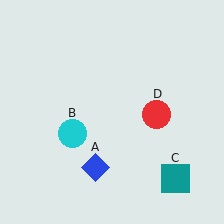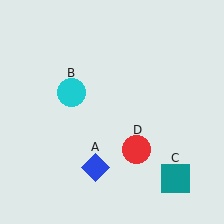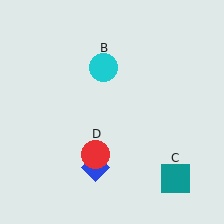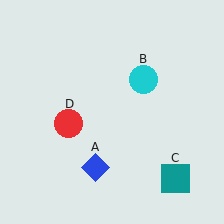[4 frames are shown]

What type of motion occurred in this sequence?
The cyan circle (object B), red circle (object D) rotated clockwise around the center of the scene.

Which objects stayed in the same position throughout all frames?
Blue diamond (object A) and teal square (object C) remained stationary.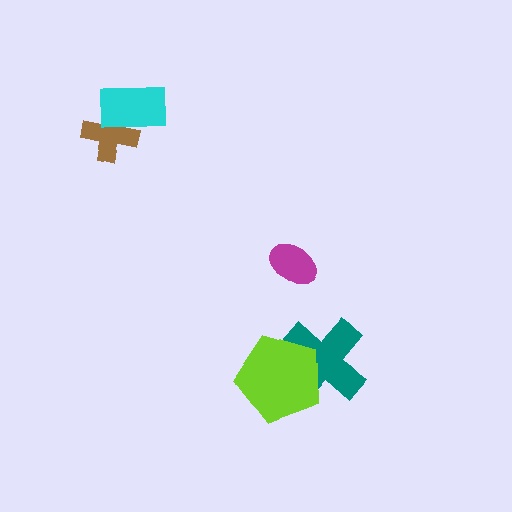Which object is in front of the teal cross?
The lime pentagon is in front of the teal cross.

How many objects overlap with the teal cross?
1 object overlaps with the teal cross.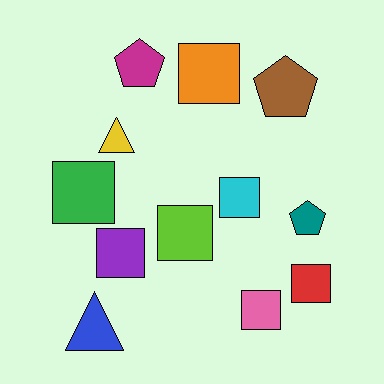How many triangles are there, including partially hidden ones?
There are 2 triangles.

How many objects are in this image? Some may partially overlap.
There are 12 objects.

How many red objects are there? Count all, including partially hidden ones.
There is 1 red object.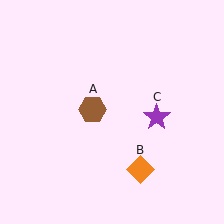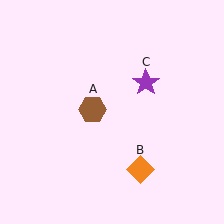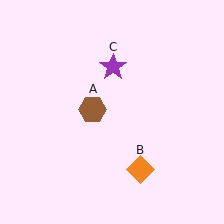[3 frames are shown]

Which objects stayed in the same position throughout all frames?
Brown hexagon (object A) and orange diamond (object B) remained stationary.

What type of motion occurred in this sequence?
The purple star (object C) rotated counterclockwise around the center of the scene.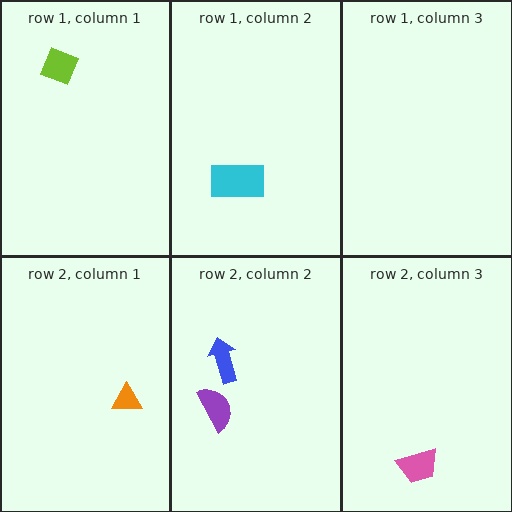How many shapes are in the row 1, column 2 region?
1.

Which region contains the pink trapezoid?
The row 2, column 3 region.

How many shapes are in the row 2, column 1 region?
1.